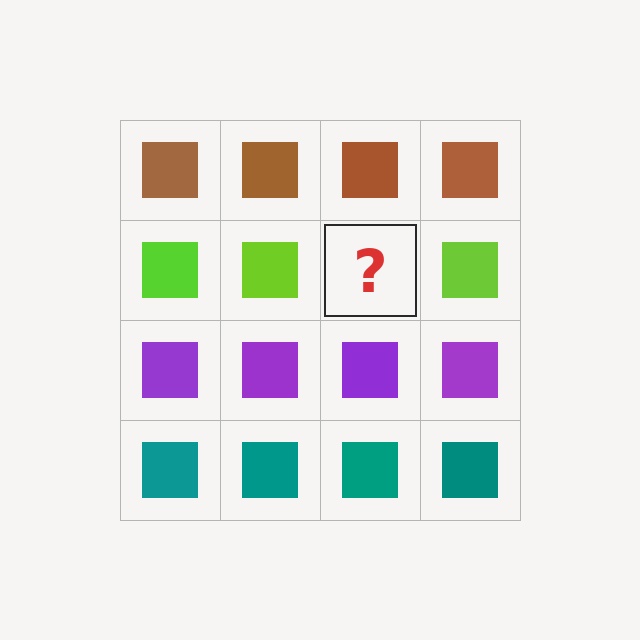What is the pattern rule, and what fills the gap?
The rule is that each row has a consistent color. The gap should be filled with a lime square.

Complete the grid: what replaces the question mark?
The question mark should be replaced with a lime square.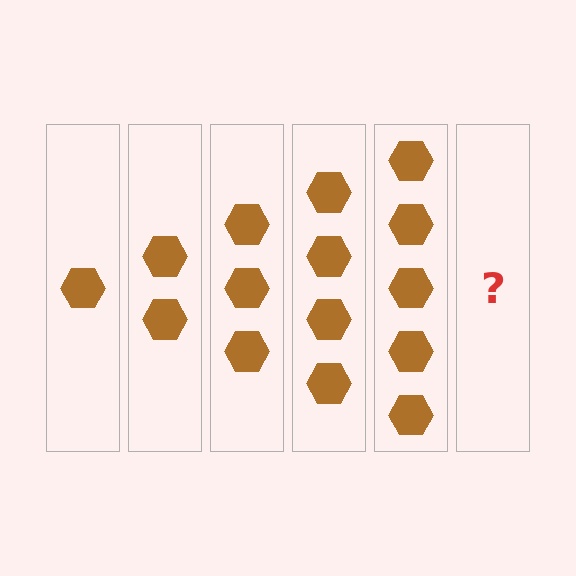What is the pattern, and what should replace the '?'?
The pattern is that each step adds one more hexagon. The '?' should be 6 hexagons.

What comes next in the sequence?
The next element should be 6 hexagons.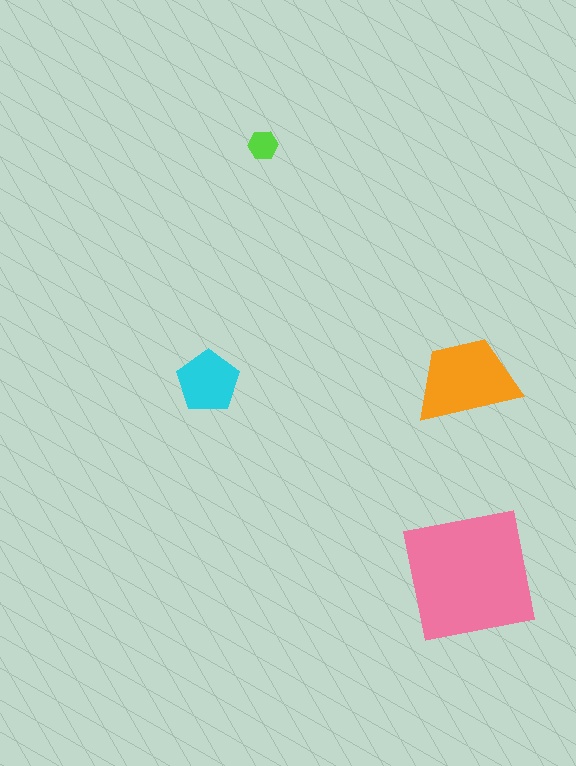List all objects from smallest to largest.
The lime hexagon, the cyan pentagon, the orange trapezoid, the pink square.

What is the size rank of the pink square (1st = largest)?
1st.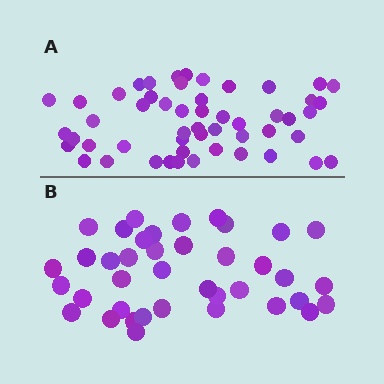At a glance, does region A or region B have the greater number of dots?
Region A (the top region) has more dots.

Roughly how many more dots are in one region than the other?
Region A has approximately 15 more dots than region B.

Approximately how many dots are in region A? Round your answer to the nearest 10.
About 50 dots. (The exact count is 52, which rounds to 50.)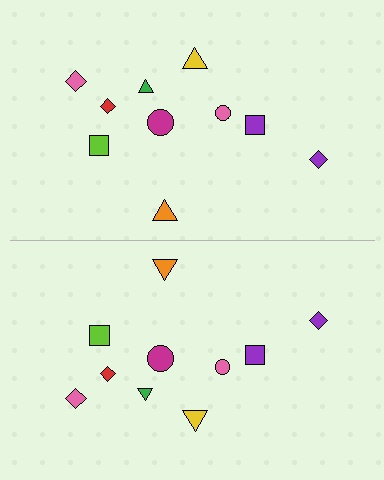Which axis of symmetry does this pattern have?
The pattern has a horizontal axis of symmetry running through the center of the image.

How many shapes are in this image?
There are 20 shapes in this image.